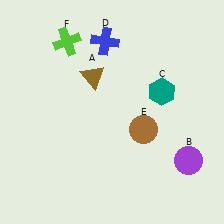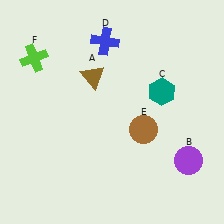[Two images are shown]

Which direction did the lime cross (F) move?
The lime cross (F) moved left.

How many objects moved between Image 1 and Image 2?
1 object moved between the two images.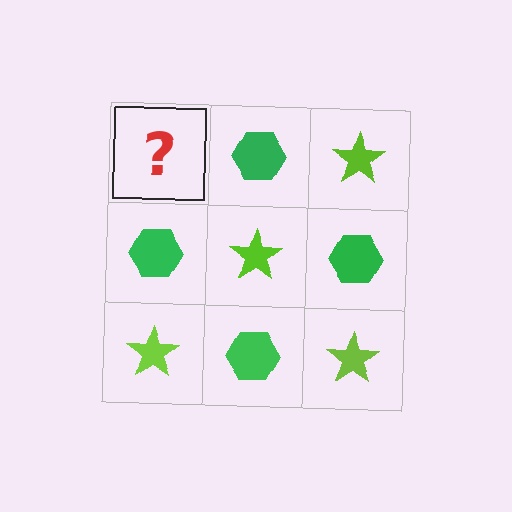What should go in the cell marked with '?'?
The missing cell should contain a lime star.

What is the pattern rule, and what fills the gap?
The rule is that it alternates lime star and green hexagon in a checkerboard pattern. The gap should be filled with a lime star.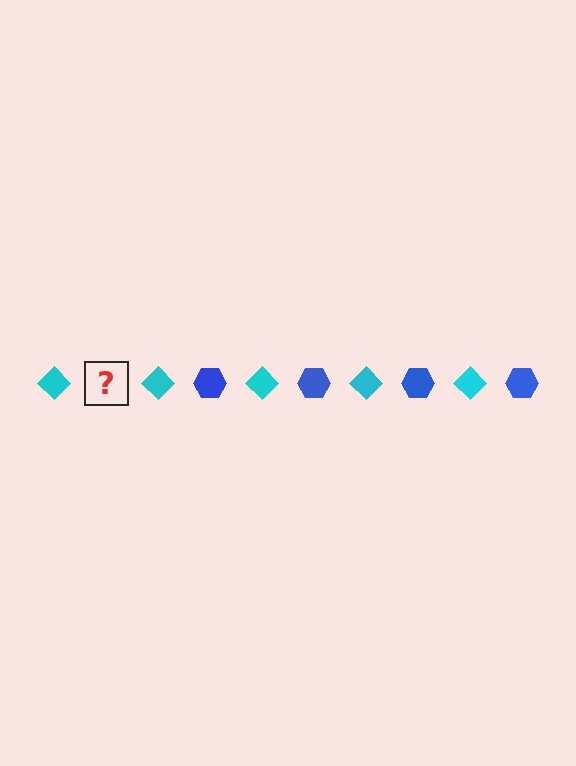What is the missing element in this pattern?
The missing element is a blue hexagon.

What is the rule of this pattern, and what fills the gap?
The rule is that the pattern alternates between cyan diamond and blue hexagon. The gap should be filled with a blue hexagon.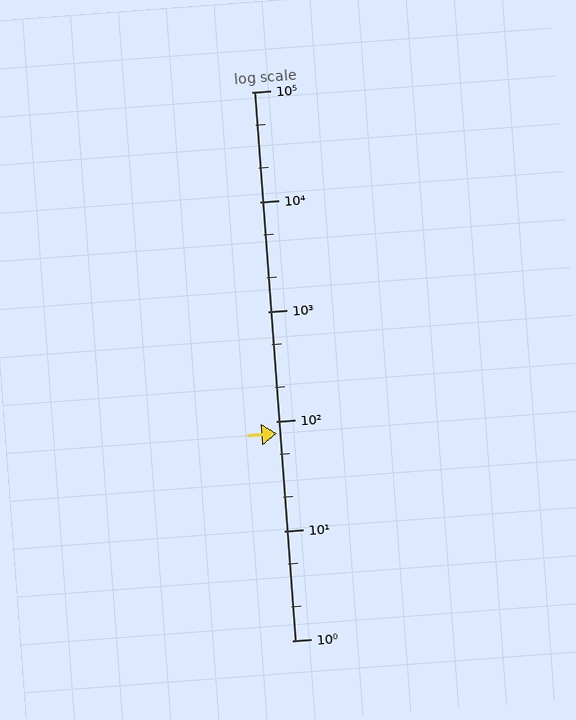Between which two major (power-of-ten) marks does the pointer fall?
The pointer is between 10 and 100.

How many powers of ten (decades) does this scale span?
The scale spans 5 decades, from 1 to 100000.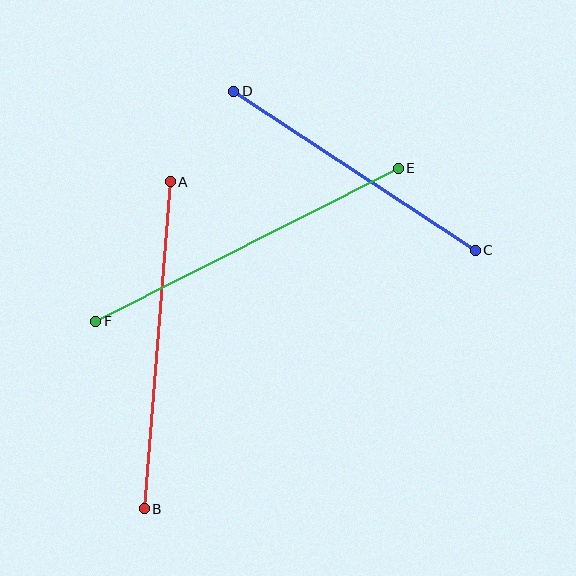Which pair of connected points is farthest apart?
Points E and F are farthest apart.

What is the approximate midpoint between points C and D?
The midpoint is at approximately (355, 171) pixels.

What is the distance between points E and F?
The distance is approximately 339 pixels.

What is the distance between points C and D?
The distance is approximately 289 pixels.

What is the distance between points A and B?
The distance is approximately 328 pixels.